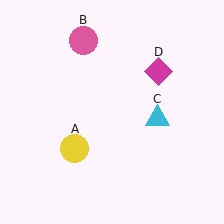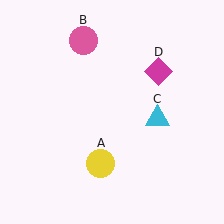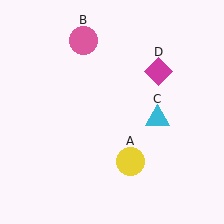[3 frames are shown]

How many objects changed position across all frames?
1 object changed position: yellow circle (object A).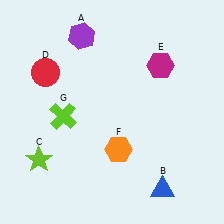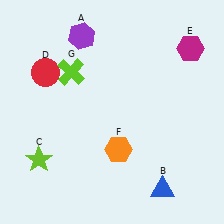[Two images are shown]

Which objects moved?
The objects that moved are: the magenta hexagon (E), the lime cross (G).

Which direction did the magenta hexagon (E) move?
The magenta hexagon (E) moved right.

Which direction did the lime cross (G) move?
The lime cross (G) moved up.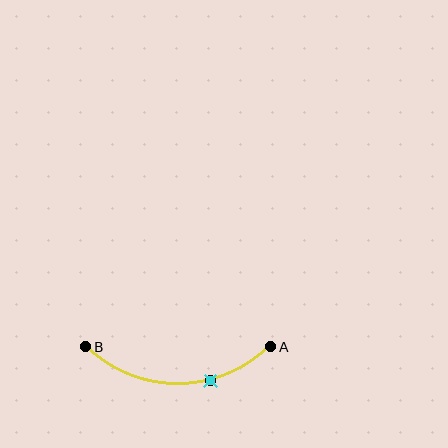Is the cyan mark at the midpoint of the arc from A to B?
No. The cyan mark lies on the arc but is closer to endpoint A. The arc midpoint would be at the point on the curve equidistant along the arc from both A and B.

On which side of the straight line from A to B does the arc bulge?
The arc bulges below the straight line connecting A and B.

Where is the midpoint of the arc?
The arc midpoint is the point on the curve farthest from the straight line joining A and B. It sits below that line.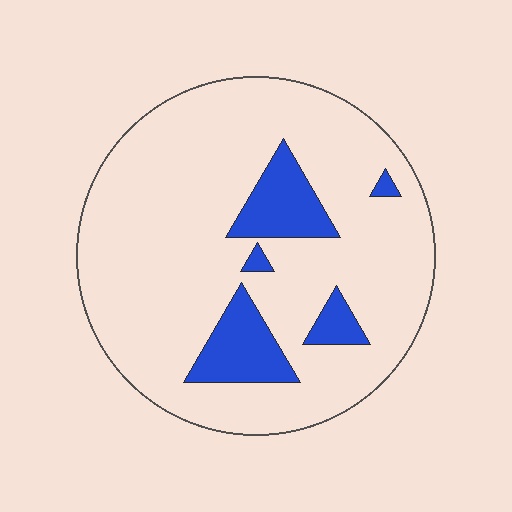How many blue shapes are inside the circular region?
5.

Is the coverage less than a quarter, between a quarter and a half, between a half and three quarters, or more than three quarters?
Less than a quarter.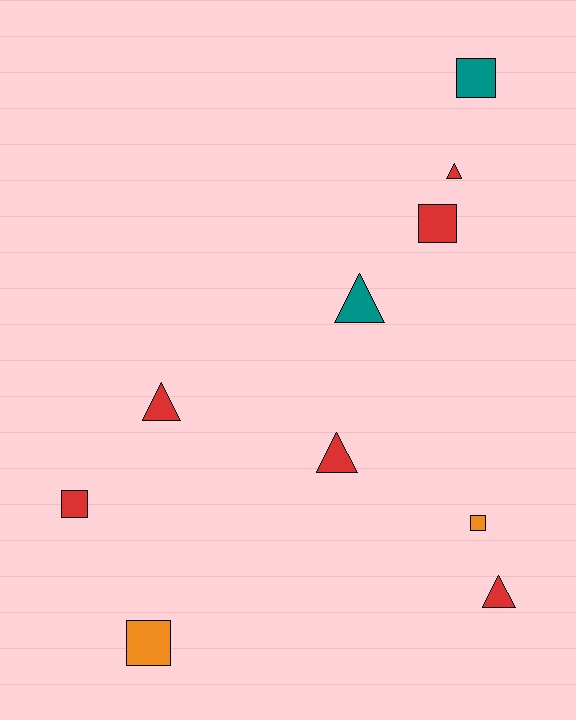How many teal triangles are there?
There is 1 teal triangle.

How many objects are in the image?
There are 10 objects.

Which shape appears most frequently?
Square, with 5 objects.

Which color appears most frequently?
Red, with 6 objects.